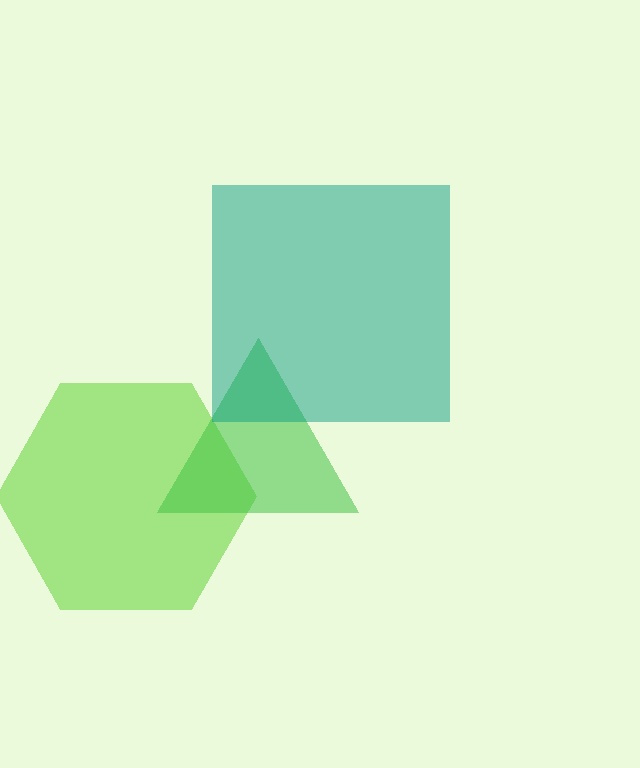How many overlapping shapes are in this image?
There are 3 overlapping shapes in the image.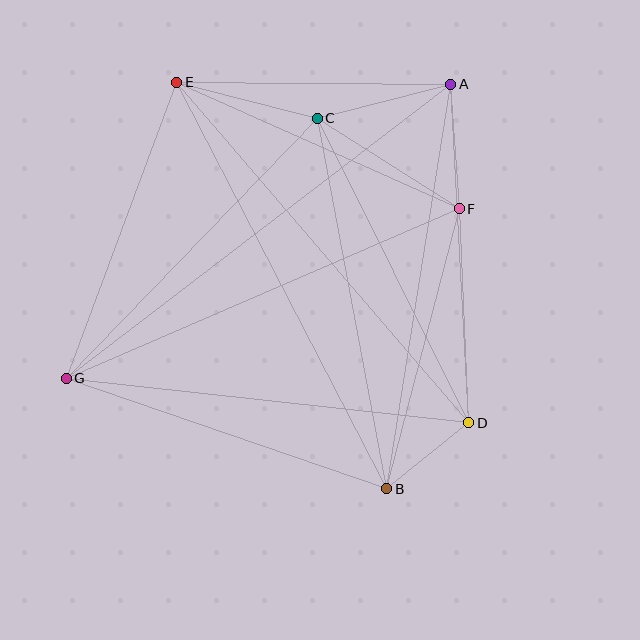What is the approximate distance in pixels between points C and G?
The distance between C and G is approximately 362 pixels.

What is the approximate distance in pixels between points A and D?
The distance between A and D is approximately 339 pixels.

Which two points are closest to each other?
Points B and D are closest to each other.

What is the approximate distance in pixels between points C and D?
The distance between C and D is approximately 340 pixels.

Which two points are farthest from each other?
Points A and G are farthest from each other.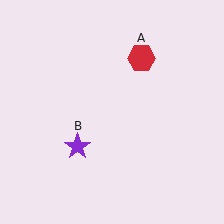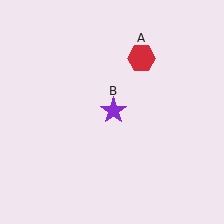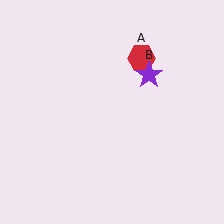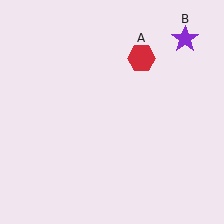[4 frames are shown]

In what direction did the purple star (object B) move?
The purple star (object B) moved up and to the right.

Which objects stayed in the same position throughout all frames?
Red hexagon (object A) remained stationary.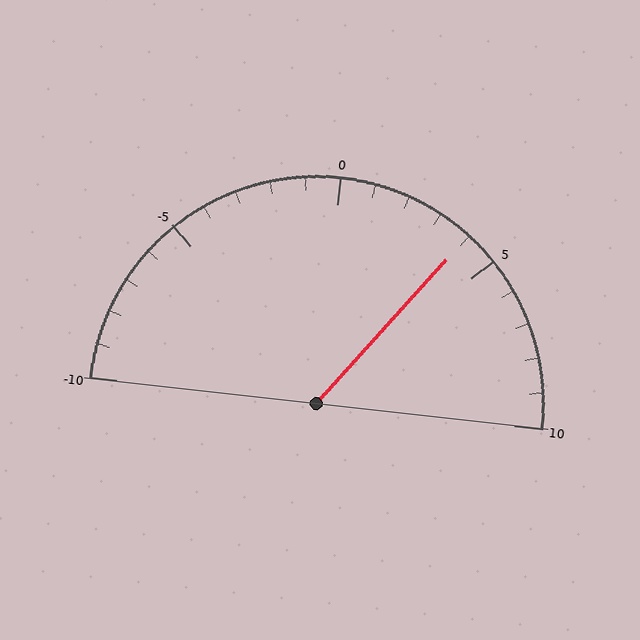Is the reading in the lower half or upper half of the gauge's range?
The reading is in the upper half of the range (-10 to 10).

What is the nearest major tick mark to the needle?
The nearest major tick mark is 5.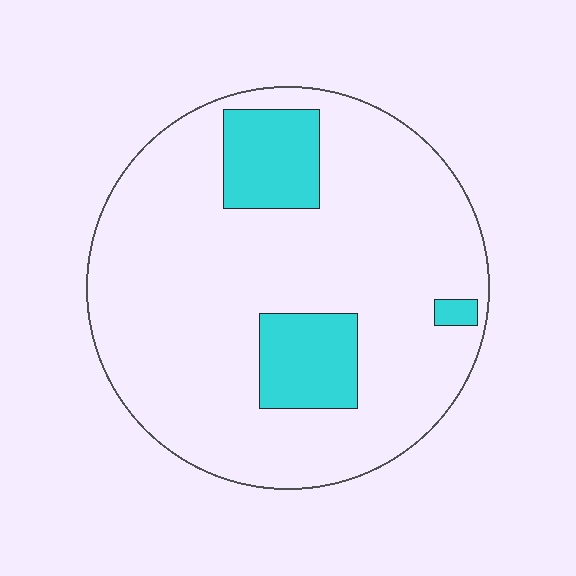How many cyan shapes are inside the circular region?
3.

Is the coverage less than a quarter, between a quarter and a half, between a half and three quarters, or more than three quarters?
Less than a quarter.